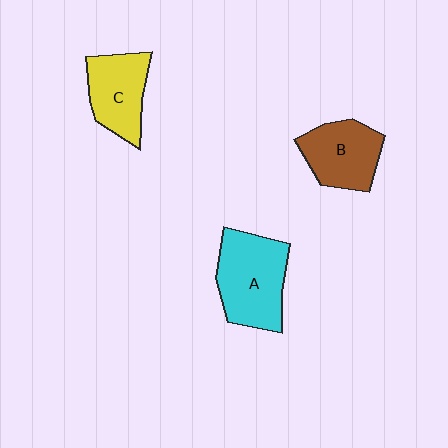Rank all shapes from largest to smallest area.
From largest to smallest: A (cyan), B (brown), C (yellow).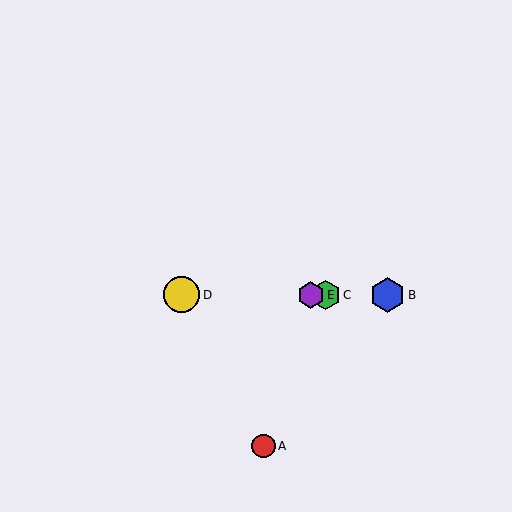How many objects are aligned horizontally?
4 objects (B, C, D, E) are aligned horizontally.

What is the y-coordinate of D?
Object D is at y≈295.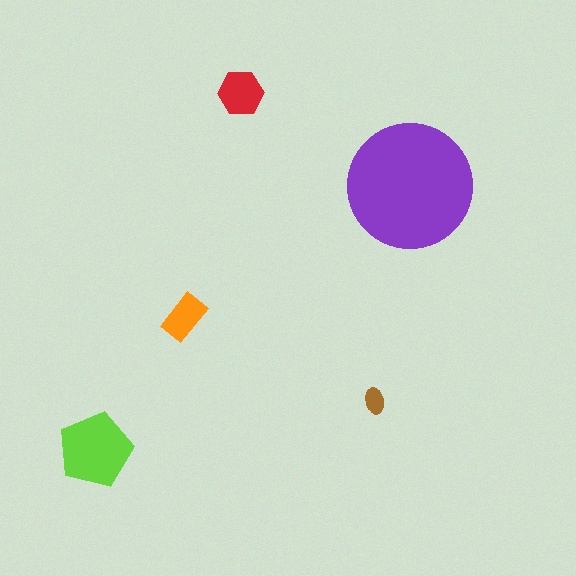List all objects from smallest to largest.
The brown ellipse, the orange rectangle, the red hexagon, the lime pentagon, the purple circle.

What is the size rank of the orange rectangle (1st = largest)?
4th.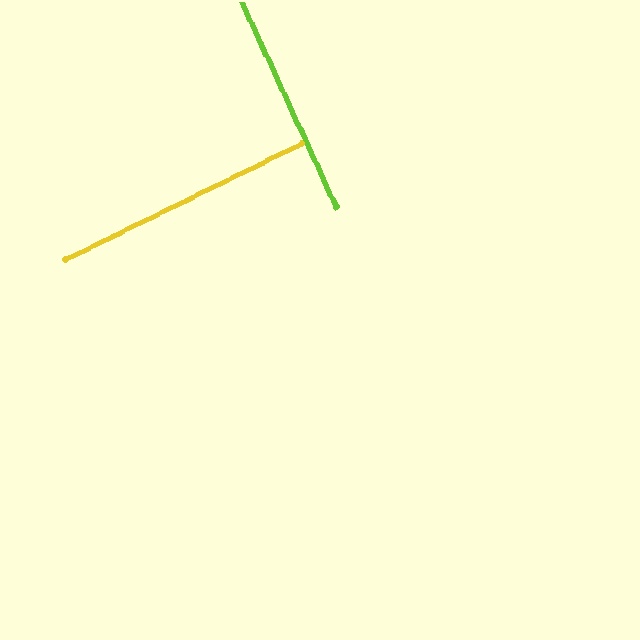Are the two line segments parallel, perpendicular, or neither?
Perpendicular — they meet at approximately 89°.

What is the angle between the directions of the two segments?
Approximately 89 degrees.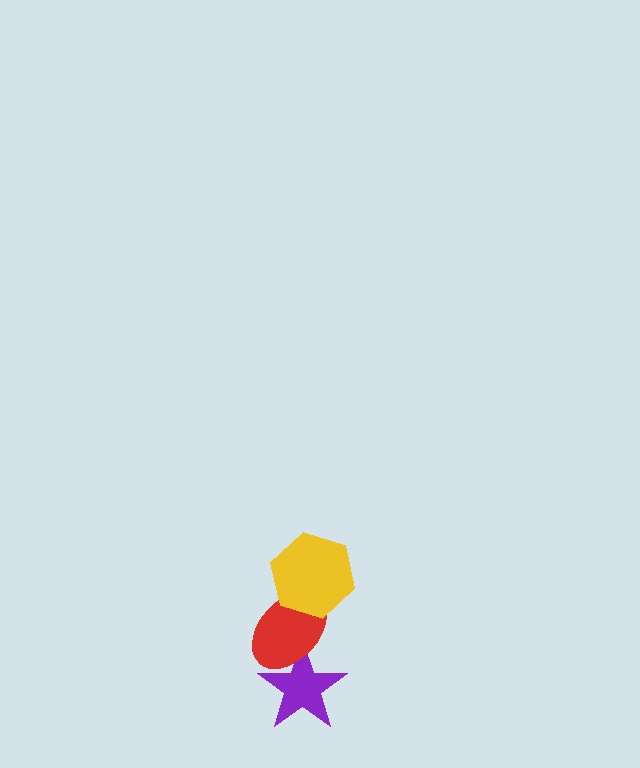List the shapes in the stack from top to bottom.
From top to bottom: the yellow hexagon, the red ellipse, the purple star.